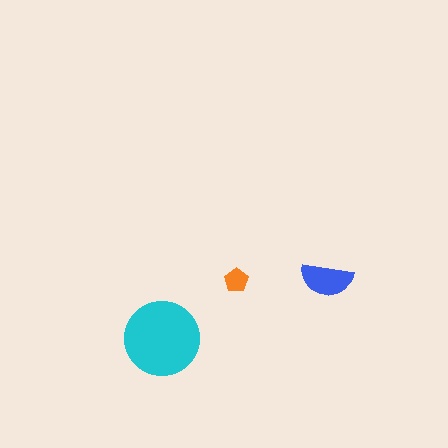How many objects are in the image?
There are 3 objects in the image.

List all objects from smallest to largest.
The orange pentagon, the blue semicircle, the cyan circle.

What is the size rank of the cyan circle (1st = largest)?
1st.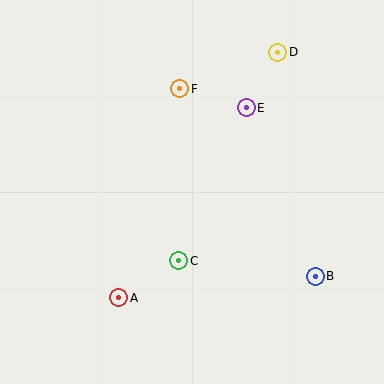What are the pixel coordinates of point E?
Point E is at (246, 108).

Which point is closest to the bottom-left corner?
Point A is closest to the bottom-left corner.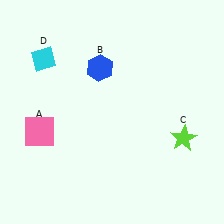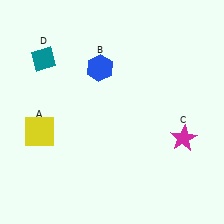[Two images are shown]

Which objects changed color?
A changed from pink to yellow. C changed from lime to magenta. D changed from cyan to teal.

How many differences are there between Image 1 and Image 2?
There are 3 differences between the two images.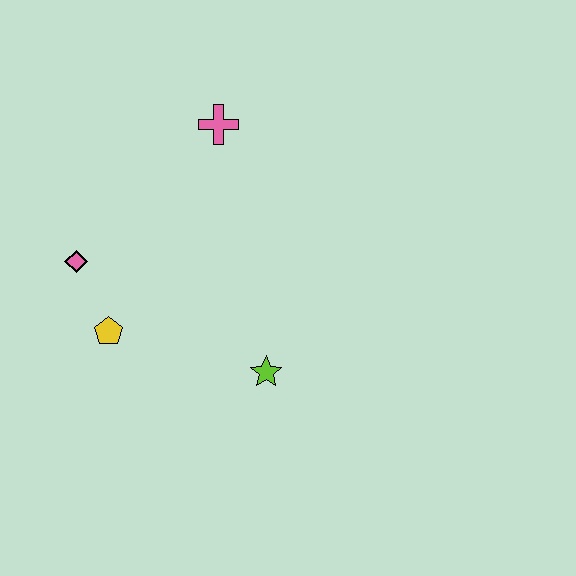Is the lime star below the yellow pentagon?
Yes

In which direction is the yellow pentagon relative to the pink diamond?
The yellow pentagon is below the pink diamond.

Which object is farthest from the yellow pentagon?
The pink cross is farthest from the yellow pentagon.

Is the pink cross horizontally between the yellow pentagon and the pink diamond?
No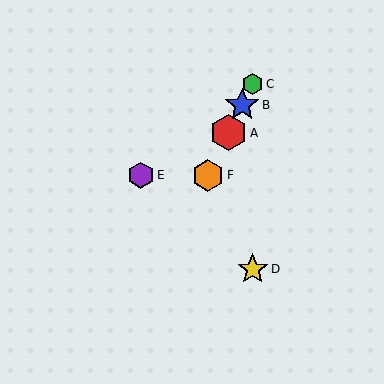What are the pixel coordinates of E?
Object E is at (141, 175).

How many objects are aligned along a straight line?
4 objects (A, B, C, F) are aligned along a straight line.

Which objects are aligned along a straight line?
Objects A, B, C, F are aligned along a straight line.